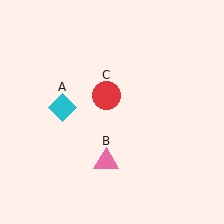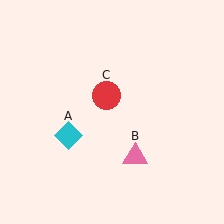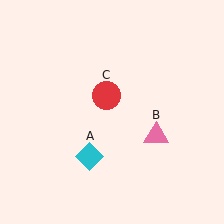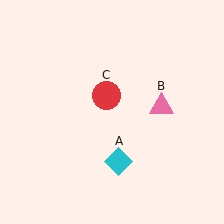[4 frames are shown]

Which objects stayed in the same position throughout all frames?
Red circle (object C) remained stationary.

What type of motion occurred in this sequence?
The cyan diamond (object A), pink triangle (object B) rotated counterclockwise around the center of the scene.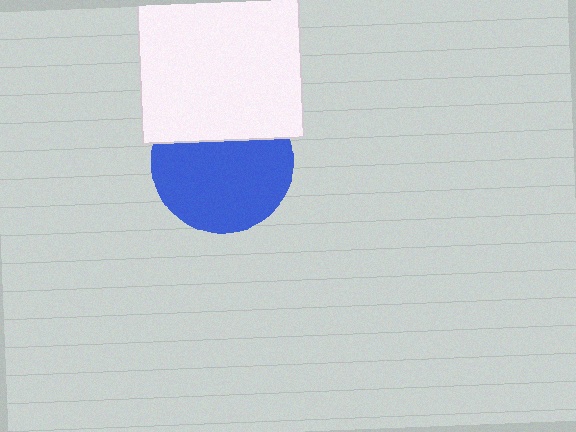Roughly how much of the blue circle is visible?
Most of it is visible (roughly 68%).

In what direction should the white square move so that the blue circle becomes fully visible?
The white square should move up. That is the shortest direction to clear the overlap and leave the blue circle fully visible.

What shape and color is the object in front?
The object in front is a white square.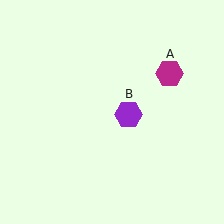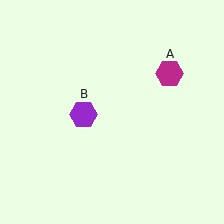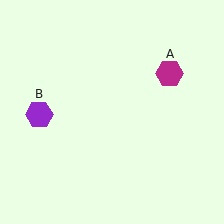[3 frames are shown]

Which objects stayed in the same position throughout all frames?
Magenta hexagon (object A) remained stationary.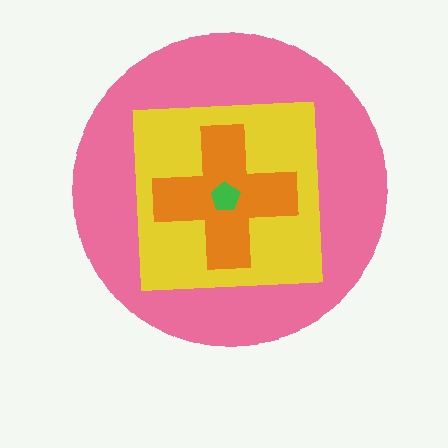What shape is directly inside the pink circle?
The yellow square.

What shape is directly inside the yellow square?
The orange cross.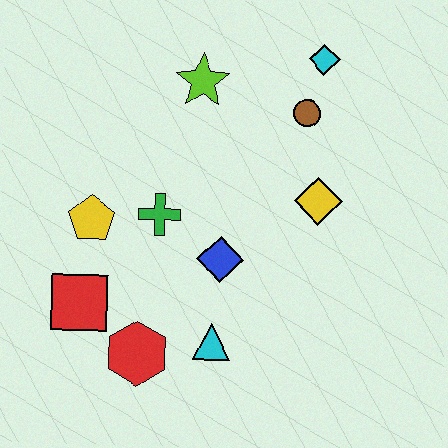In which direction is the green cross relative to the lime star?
The green cross is below the lime star.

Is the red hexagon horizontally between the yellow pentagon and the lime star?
Yes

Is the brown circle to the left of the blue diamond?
No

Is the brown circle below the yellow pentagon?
No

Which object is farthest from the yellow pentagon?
The cyan diamond is farthest from the yellow pentagon.